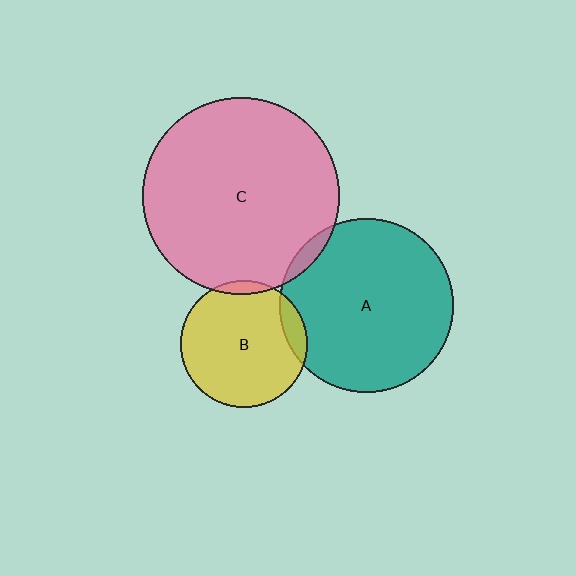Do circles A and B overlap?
Yes.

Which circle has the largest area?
Circle C (pink).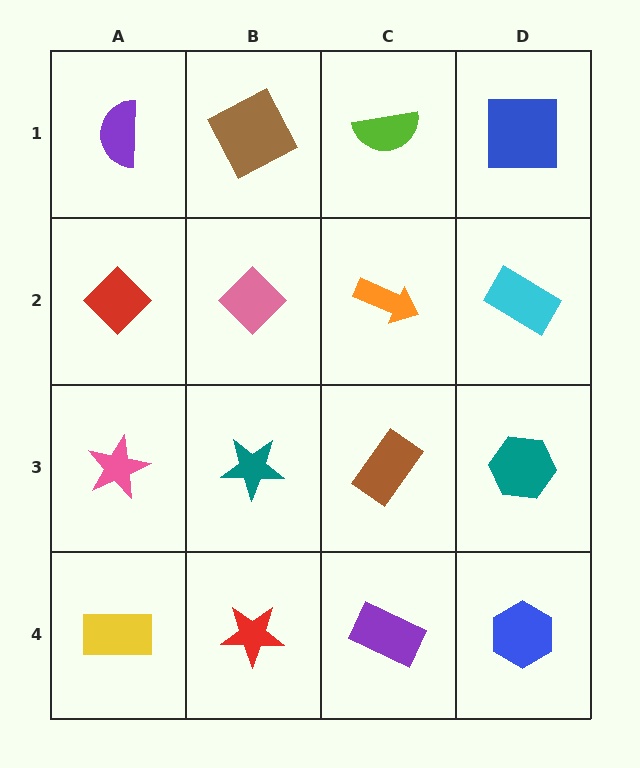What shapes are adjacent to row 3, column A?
A red diamond (row 2, column A), a yellow rectangle (row 4, column A), a teal star (row 3, column B).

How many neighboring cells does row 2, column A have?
3.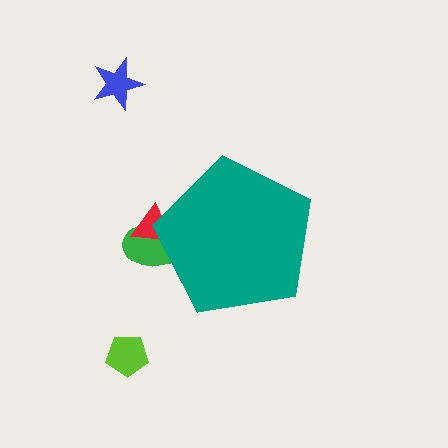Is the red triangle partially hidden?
Yes, the red triangle is partially hidden behind the teal pentagon.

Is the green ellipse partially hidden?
Yes, the green ellipse is partially hidden behind the teal pentagon.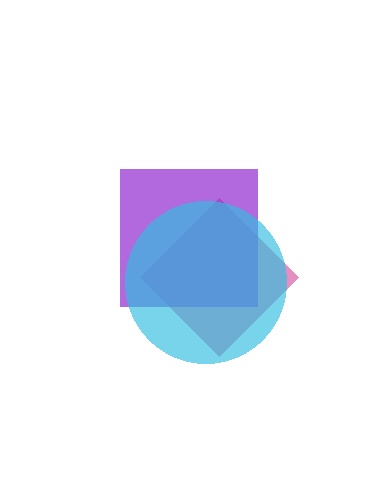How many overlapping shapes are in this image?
There are 3 overlapping shapes in the image.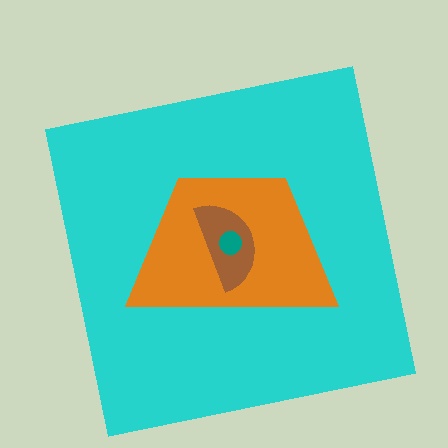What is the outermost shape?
The cyan square.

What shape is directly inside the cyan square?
The orange trapezoid.